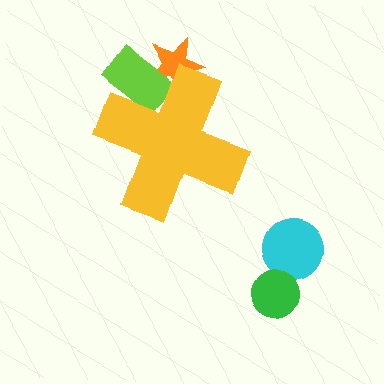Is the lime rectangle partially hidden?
Yes, the lime rectangle is partially hidden behind the yellow cross.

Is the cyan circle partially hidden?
No, the cyan circle is fully visible.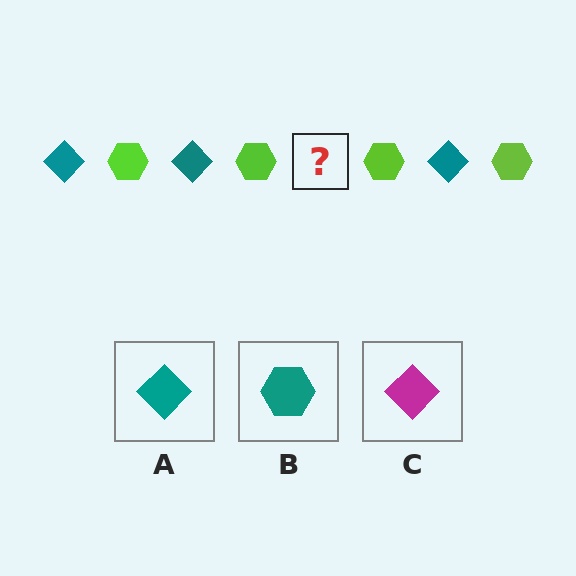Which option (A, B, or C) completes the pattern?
A.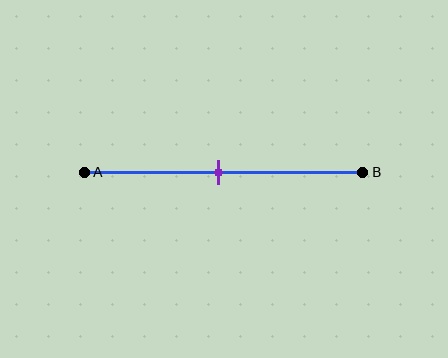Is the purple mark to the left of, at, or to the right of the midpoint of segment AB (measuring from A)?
The purple mark is approximately at the midpoint of segment AB.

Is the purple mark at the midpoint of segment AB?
Yes, the mark is approximately at the midpoint.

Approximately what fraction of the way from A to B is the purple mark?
The purple mark is approximately 50% of the way from A to B.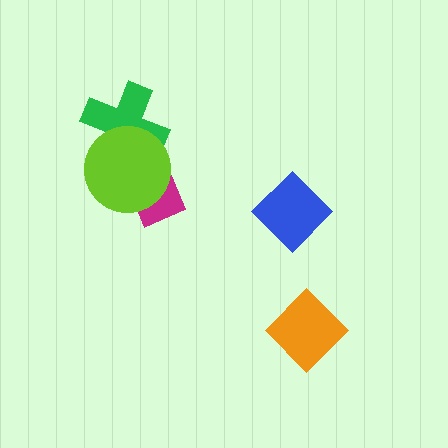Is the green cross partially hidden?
Yes, it is partially covered by another shape.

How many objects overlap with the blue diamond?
0 objects overlap with the blue diamond.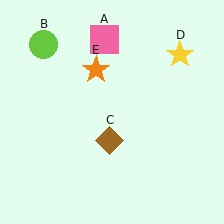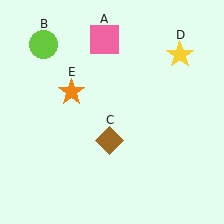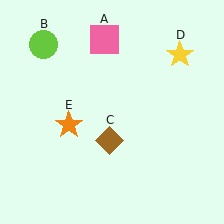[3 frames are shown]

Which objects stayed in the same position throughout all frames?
Pink square (object A) and lime circle (object B) and brown diamond (object C) and yellow star (object D) remained stationary.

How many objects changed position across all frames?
1 object changed position: orange star (object E).